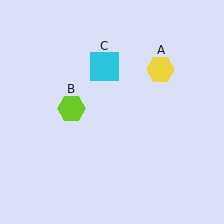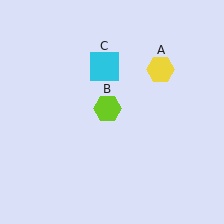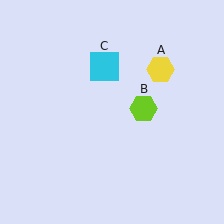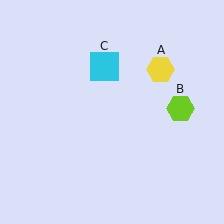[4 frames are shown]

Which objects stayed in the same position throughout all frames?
Yellow hexagon (object A) and cyan square (object C) remained stationary.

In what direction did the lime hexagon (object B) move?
The lime hexagon (object B) moved right.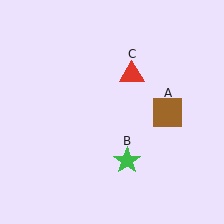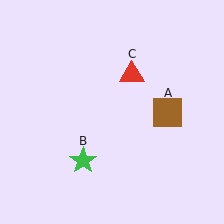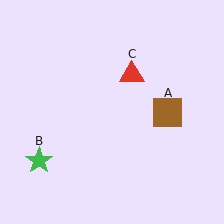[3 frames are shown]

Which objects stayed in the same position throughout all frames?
Brown square (object A) and red triangle (object C) remained stationary.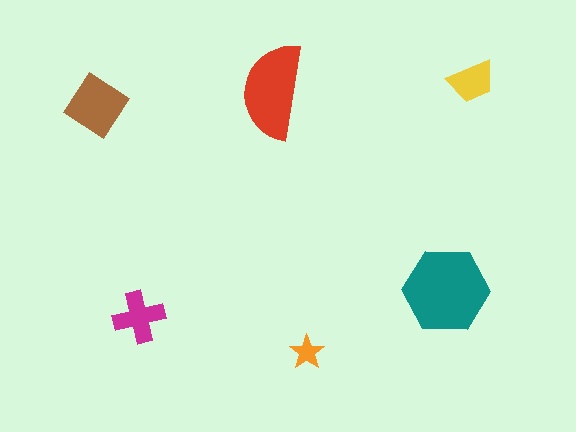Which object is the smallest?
The orange star.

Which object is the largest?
The teal hexagon.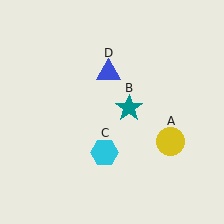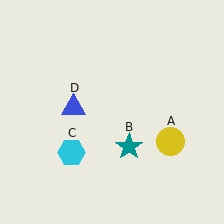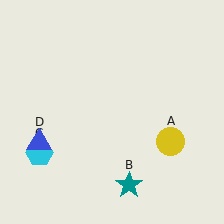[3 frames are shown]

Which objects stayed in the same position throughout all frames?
Yellow circle (object A) remained stationary.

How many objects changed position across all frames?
3 objects changed position: teal star (object B), cyan hexagon (object C), blue triangle (object D).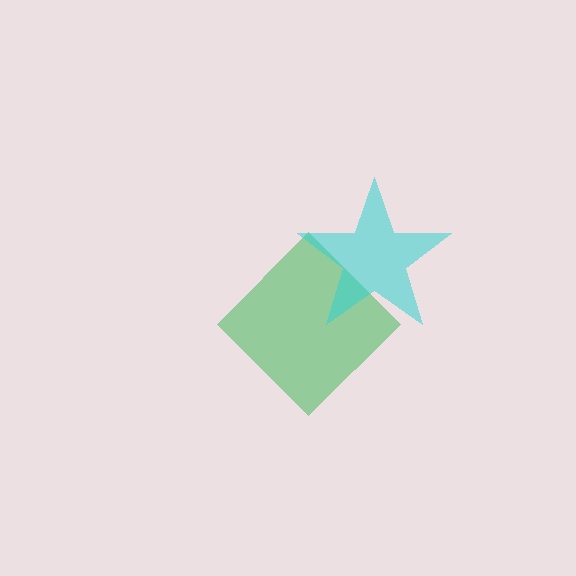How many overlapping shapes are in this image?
There are 2 overlapping shapes in the image.